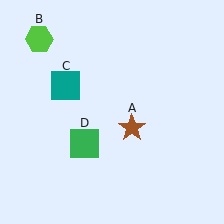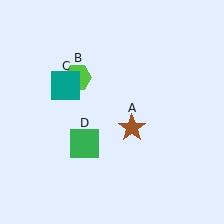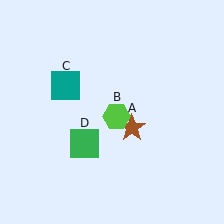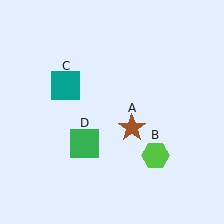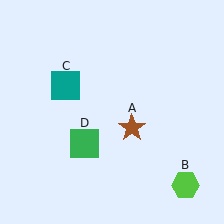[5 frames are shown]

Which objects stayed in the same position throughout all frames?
Brown star (object A) and teal square (object C) and green square (object D) remained stationary.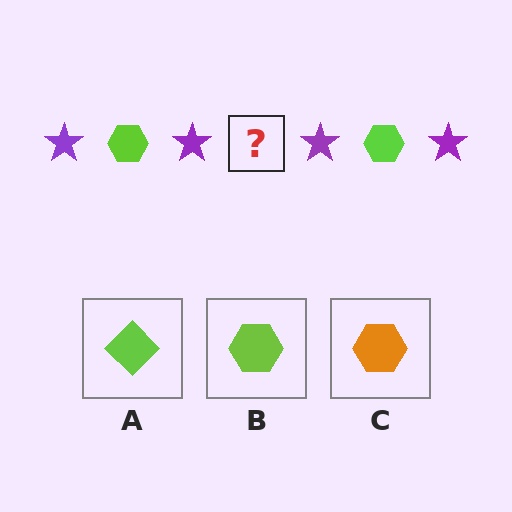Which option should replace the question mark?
Option B.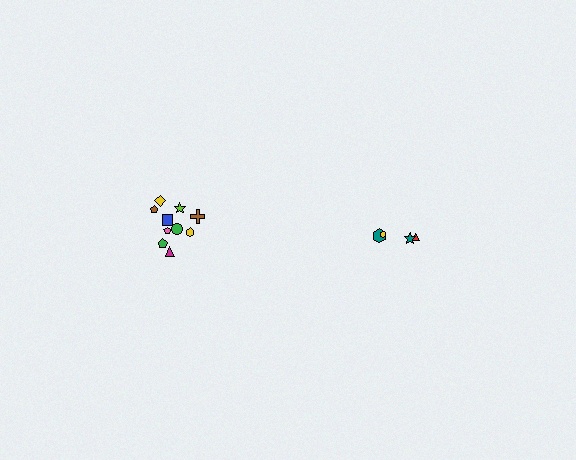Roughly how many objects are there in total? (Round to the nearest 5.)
Roughly 15 objects in total.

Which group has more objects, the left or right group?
The left group.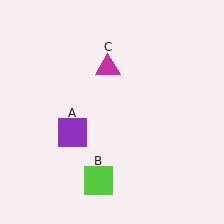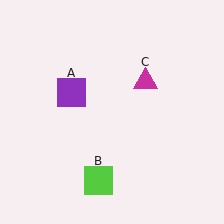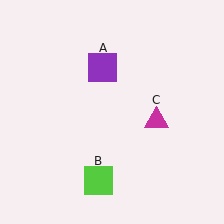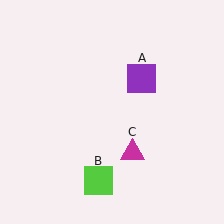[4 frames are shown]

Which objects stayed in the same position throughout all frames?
Lime square (object B) remained stationary.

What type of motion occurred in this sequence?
The purple square (object A), magenta triangle (object C) rotated clockwise around the center of the scene.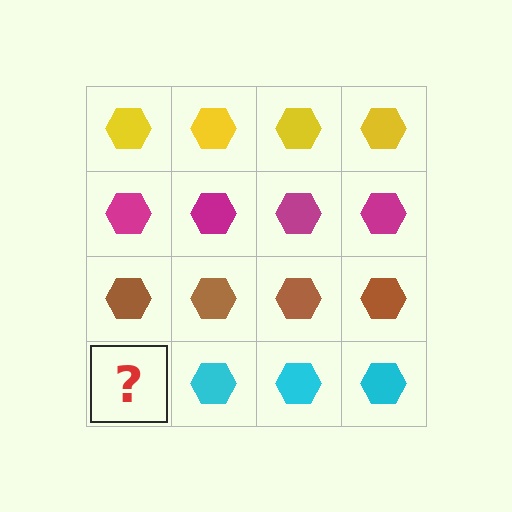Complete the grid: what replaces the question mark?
The question mark should be replaced with a cyan hexagon.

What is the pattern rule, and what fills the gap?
The rule is that each row has a consistent color. The gap should be filled with a cyan hexagon.